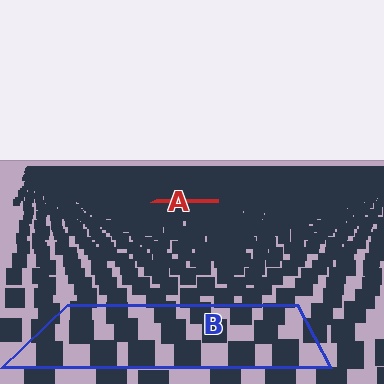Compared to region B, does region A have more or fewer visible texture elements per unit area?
Region A has more texture elements per unit area — they are packed more densely because it is farther away.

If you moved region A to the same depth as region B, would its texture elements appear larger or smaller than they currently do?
They would appear larger. At a closer depth, the same texture elements are projected at a bigger on-screen size.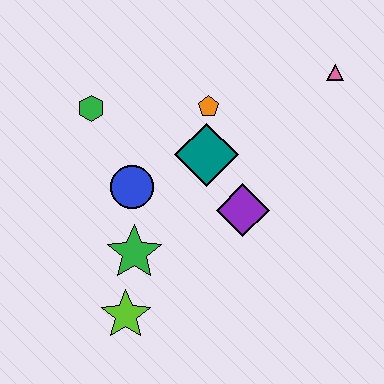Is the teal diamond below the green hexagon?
Yes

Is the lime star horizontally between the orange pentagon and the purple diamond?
No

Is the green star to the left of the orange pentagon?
Yes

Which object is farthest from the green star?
The pink triangle is farthest from the green star.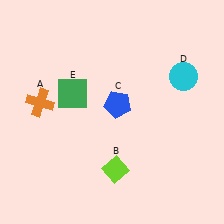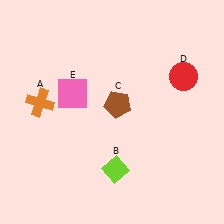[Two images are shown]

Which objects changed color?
C changed from blue to brown. D changed from cyan to red. E changed from green to pink.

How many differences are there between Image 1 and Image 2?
There are 3 differences between the two images.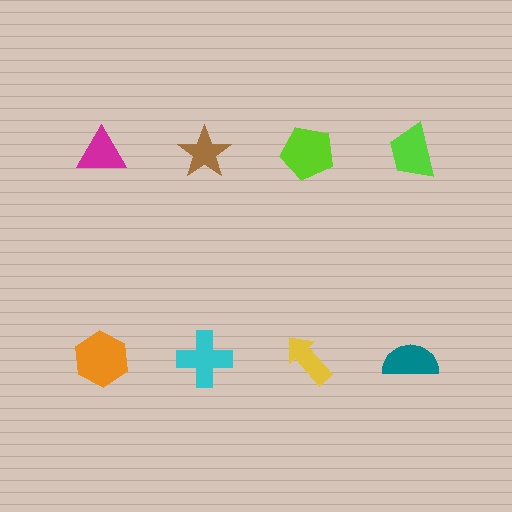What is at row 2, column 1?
An orange hexagon.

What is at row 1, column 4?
A lime trapezoid.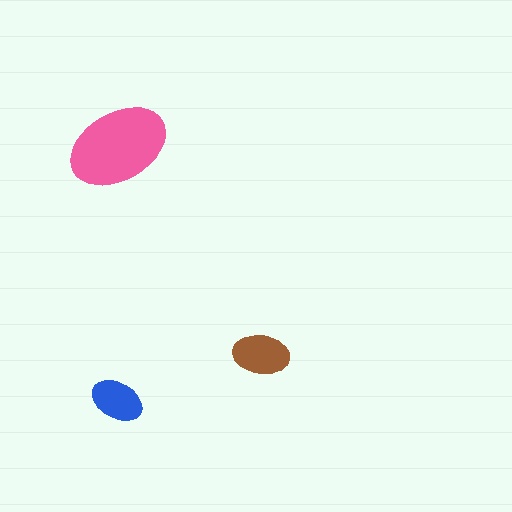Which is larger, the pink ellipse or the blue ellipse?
The pink one.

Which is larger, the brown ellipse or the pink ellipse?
The pink one.